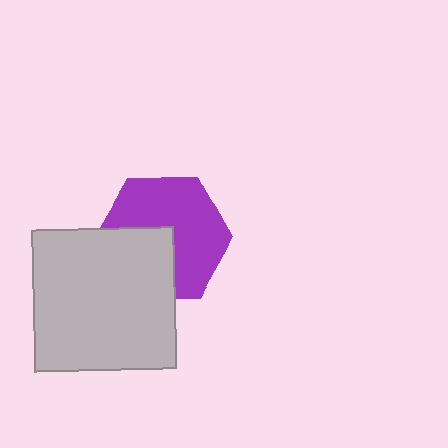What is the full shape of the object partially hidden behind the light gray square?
The partially hidden object is a purple hexagon.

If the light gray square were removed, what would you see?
You would see the complete purple hexagon.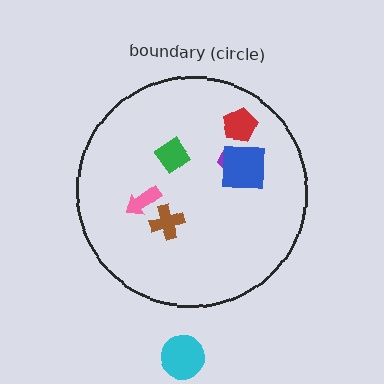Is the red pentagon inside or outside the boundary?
Inside.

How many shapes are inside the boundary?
6 inside, 1 outside.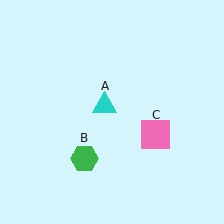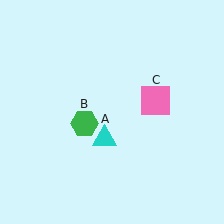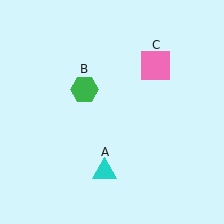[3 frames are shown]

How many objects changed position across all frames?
3 objects changed position: cyan triangle (object A), green hexagon (object B), pink square (object C).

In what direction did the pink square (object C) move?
The pink square (object C) moved up.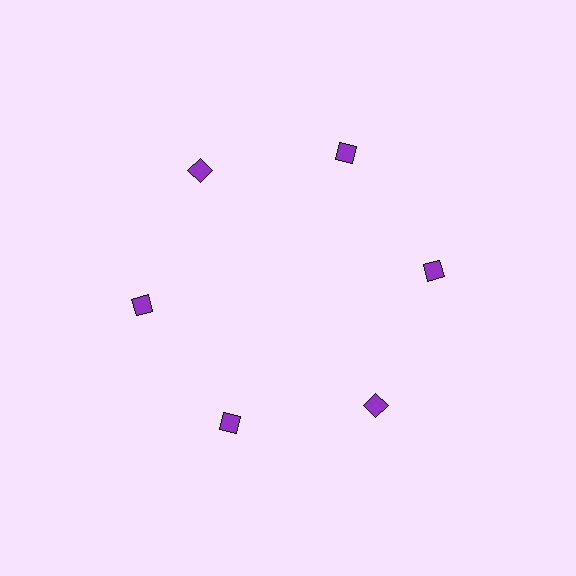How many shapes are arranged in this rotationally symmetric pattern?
There are 6 shapes, arranged in 6 groups of 1.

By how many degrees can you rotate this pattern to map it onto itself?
The pattern maps onto itself every 60 degrees of rotation.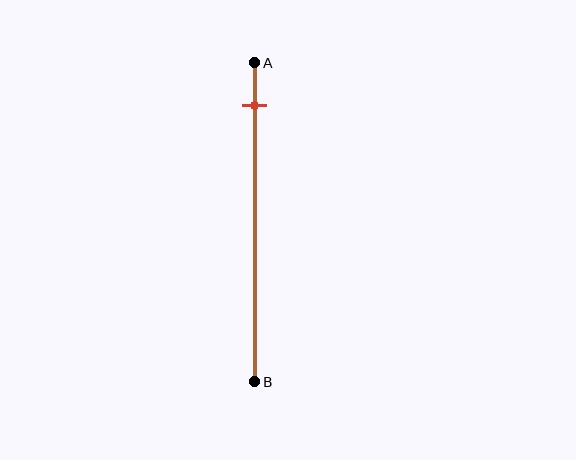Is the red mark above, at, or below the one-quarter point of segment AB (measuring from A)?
The red mark is above the one-quarter point of segment AB.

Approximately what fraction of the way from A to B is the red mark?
The red mark is approximately 15% of the way from A to B.